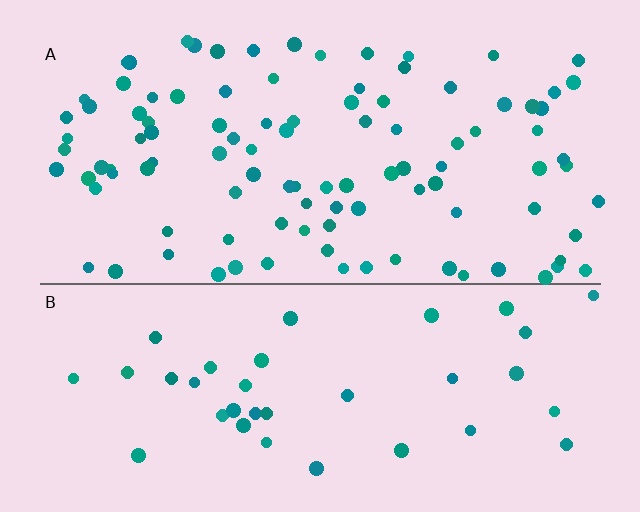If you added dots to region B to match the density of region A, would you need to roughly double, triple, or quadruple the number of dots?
Approximately triple.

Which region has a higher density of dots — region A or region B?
A (the top).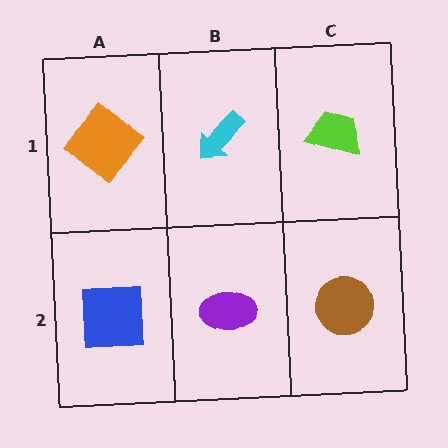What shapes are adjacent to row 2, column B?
A cyan arrow (row 1, column B), a blue square (row 2, column A), a brown circle (row 2, column C).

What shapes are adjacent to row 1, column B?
A purple ellipse (row 2, column B), an orange diamond (row 1, column A), a lime trapezoid (row 1, column C).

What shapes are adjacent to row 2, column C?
A lime trapezoid (row 1, column C), a purple ellipse (row 2, column B).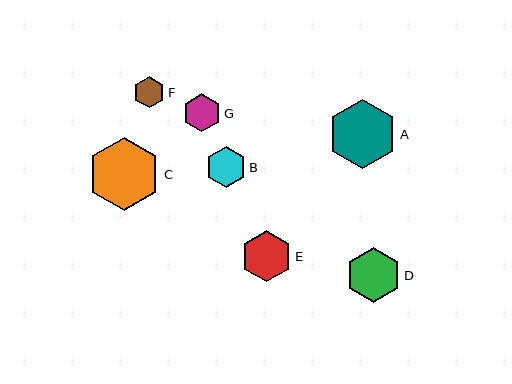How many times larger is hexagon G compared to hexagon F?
Hexagon G is approximately 1.2 times the size of hexagon F.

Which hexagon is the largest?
Hexagon C is the largest with a size of approximately 73 pixels.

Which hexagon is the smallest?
Hexagon F is the smallest with a size of approximately 31 pixels.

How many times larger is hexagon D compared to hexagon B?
Hexagon D is approximately 1.3 times the size of hexagon B.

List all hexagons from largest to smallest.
From largest to smallest: C, A, D, E, B, G, F.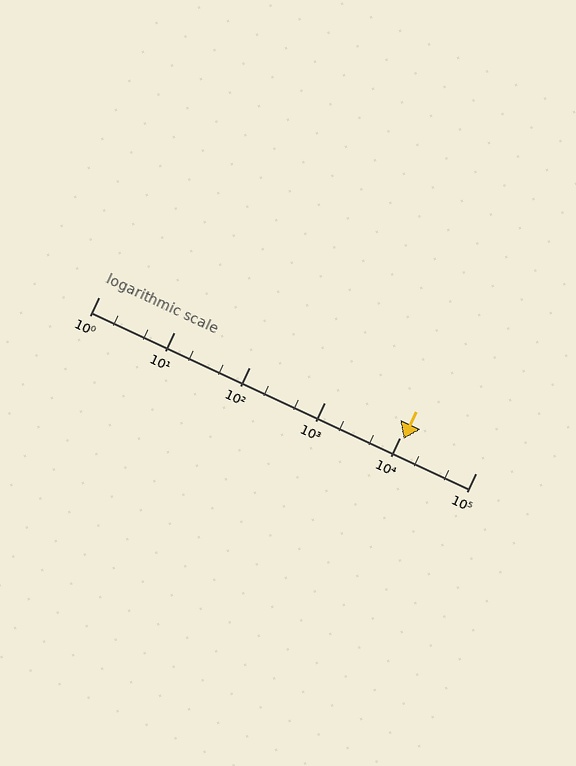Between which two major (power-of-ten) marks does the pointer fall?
The pointer is between 10000 and 100000.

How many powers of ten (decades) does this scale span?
The scale spans 5 decades, from 1 to 100000.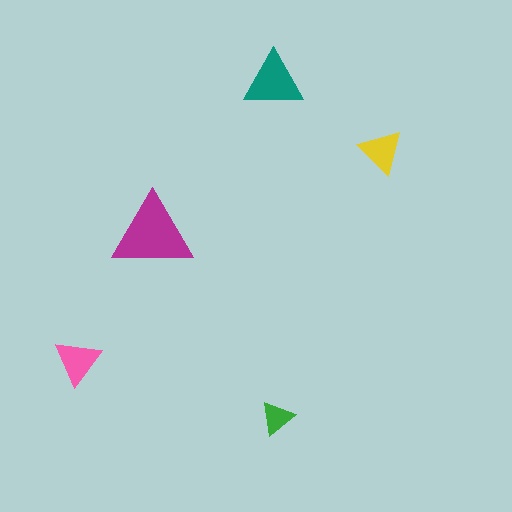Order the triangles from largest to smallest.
the magenta one, the teal one, the pink one, the yellow one, the green one.